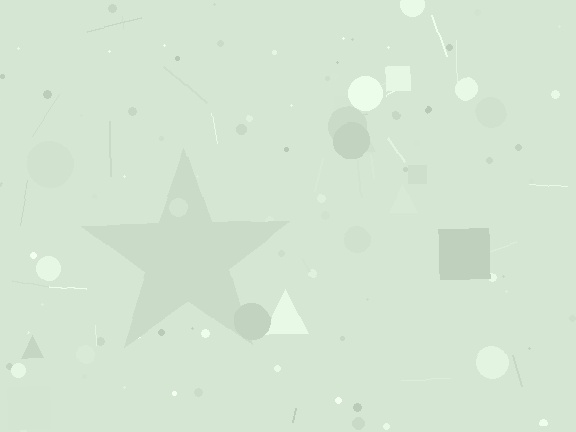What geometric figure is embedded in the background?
A star is embedded in the background.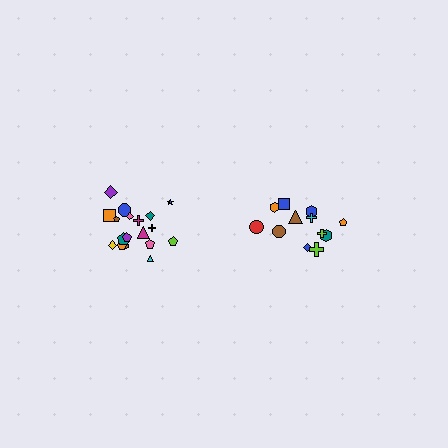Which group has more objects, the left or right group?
The left group.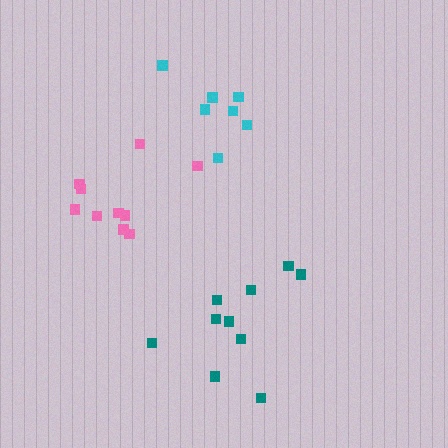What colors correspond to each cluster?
The clusters are colored: cyan, pink, teal.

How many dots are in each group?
Group 1: 7 dots, Group 2: 10 dots, Group 3: 10 dots (27 total).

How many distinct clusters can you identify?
There are 3 distinct clusters.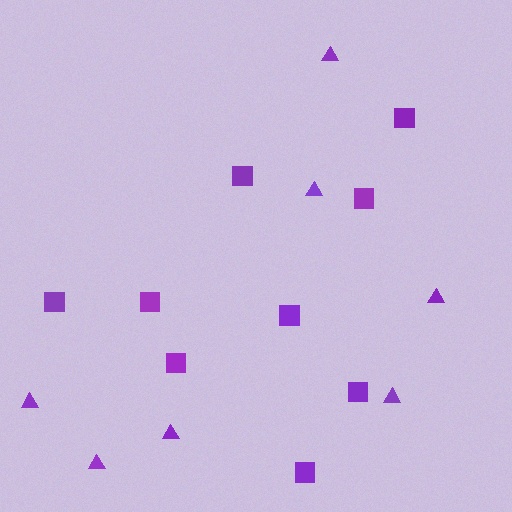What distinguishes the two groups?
There are 2 groups: one group of triangles (7) and one group of squares (9).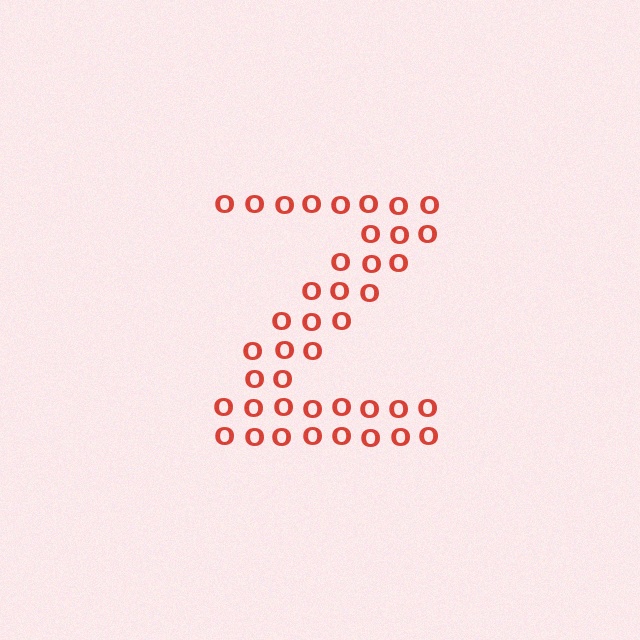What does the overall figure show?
The overall figure shows the letter Z.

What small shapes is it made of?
It is made of small letter O's.